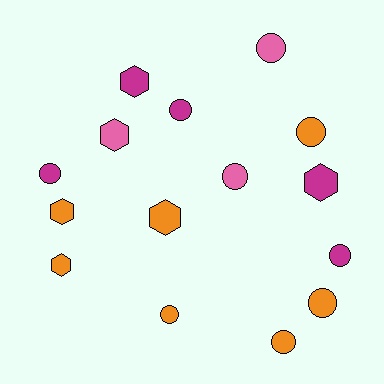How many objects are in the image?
There are 15 objects.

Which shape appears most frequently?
Circle, with 9 objects.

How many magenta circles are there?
There are 3 magenta circles.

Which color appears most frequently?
Orange, with 7 objects.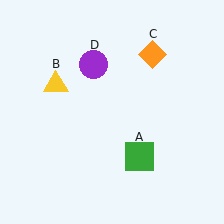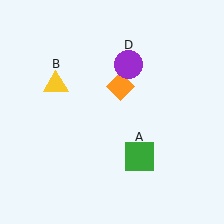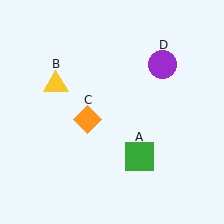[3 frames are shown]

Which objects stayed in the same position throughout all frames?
Green square (object A) and yellow triangle (object B) remained stationary.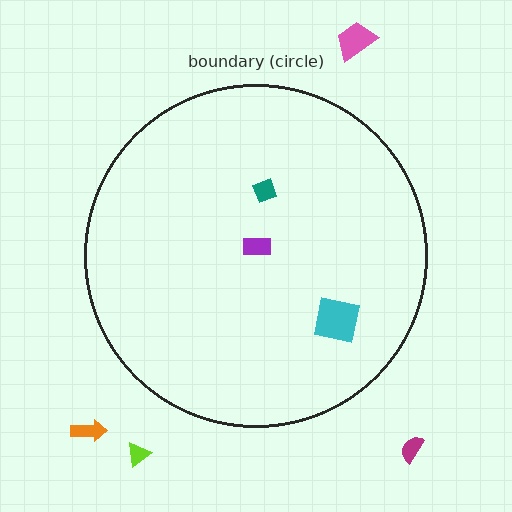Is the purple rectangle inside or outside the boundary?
Inside.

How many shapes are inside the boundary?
3 inside, 4 outside.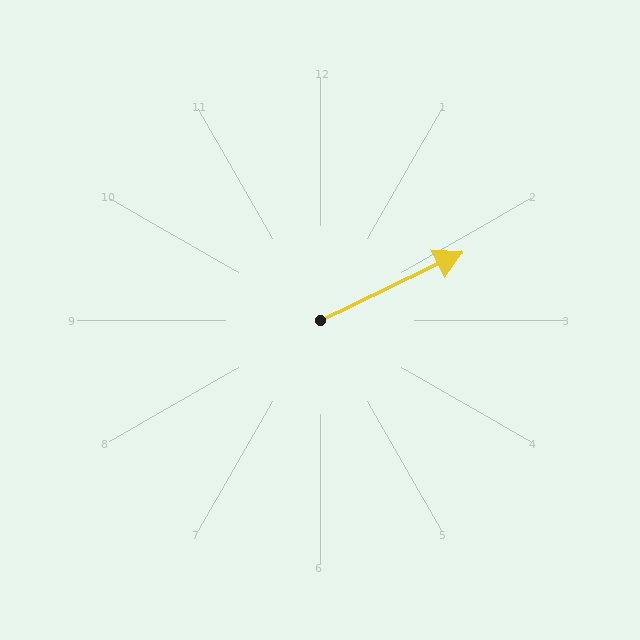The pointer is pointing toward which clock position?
Roughly 2 o'clock.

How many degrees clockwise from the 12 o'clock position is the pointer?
Approximately 64 degrees.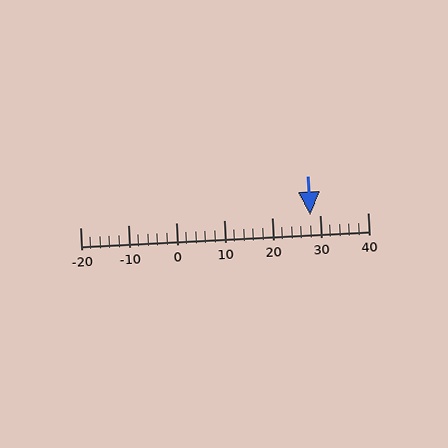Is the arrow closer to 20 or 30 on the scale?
The arrow is closer to 30.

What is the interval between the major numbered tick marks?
The major tick marks are spaced 10 units apart.